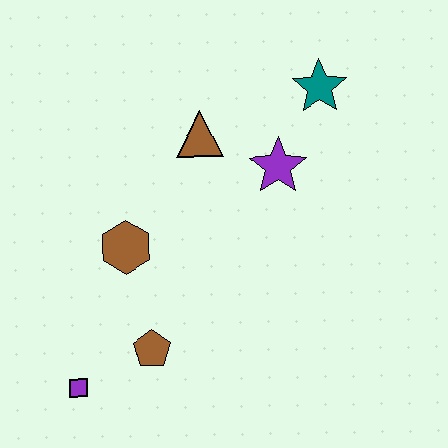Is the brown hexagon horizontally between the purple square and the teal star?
Yes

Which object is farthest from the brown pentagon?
The teal star is farthest from the brown pentagon.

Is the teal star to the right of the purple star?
Yes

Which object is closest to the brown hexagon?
The brown pentagon is closest to the brown hexagon.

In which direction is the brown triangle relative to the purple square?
The brown triangle is above the purple square.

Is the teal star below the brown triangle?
No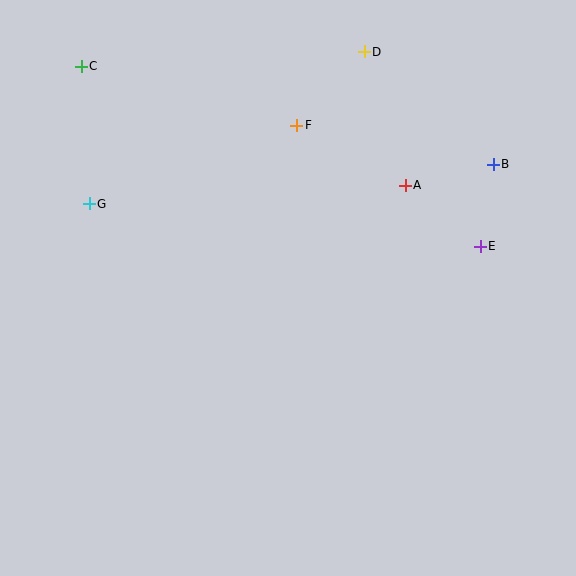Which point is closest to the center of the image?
Point A at (405, 185) is closest to the center.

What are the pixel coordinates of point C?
Point C is at (81, 66).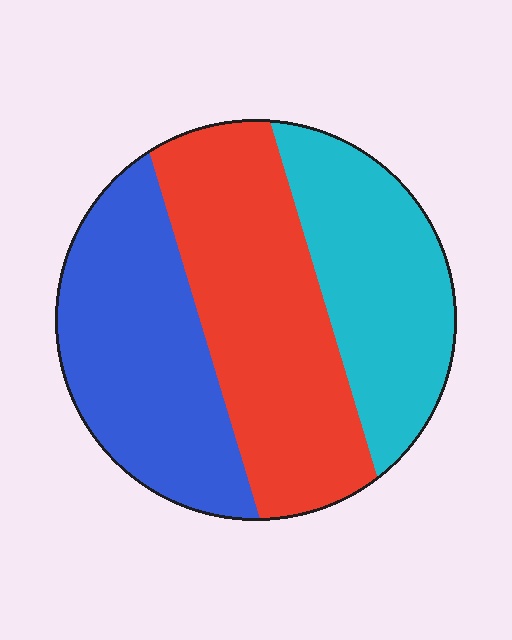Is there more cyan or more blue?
Blue.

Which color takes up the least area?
Cyan, at roughly 30%.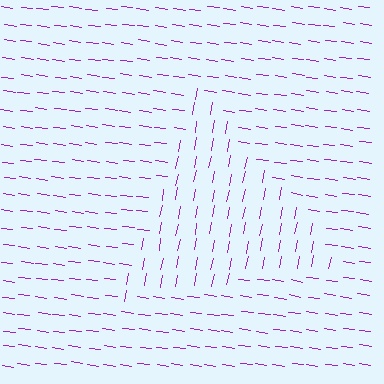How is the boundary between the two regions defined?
The boundary is defined purely by a change in line orientation (approximately 87 degrees difference). All lines are the same color and thickness.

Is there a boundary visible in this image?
Yes, there is a texture boundary formed by a change in line orientation.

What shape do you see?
I see a triangle.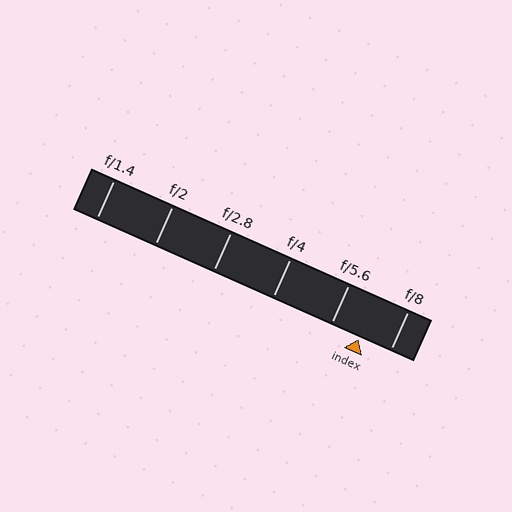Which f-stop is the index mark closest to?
The index mark is closest to f/5.6.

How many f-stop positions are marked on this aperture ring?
There are 6 f-stop positions marked.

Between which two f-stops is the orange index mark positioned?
The index mark is between f/5.6 and f/8.